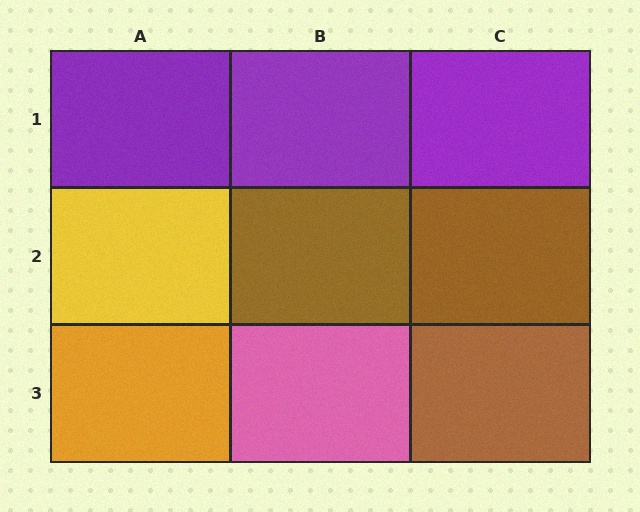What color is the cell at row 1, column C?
Purple.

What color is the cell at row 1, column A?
Purple.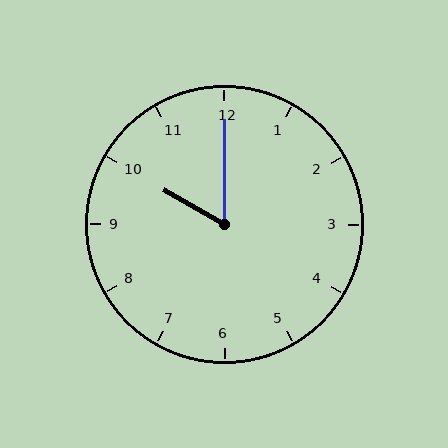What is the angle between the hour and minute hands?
Approximately 60 degrees.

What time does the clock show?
10:00.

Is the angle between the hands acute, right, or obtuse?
It is acute.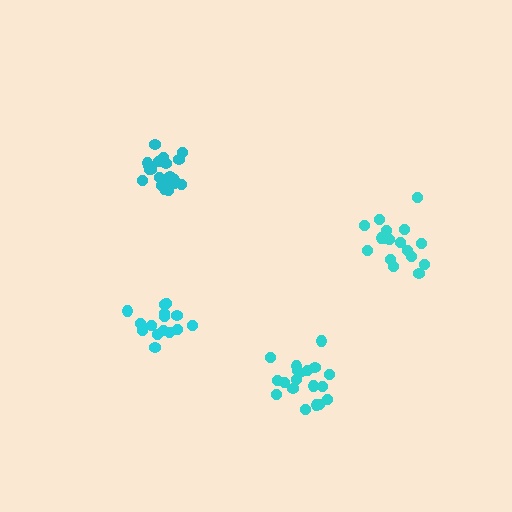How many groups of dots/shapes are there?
There are 4 groups.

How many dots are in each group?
Group 1: 15 dots, Group 2: 19 dots, Group 3: 17 dots, Group 4: 21 dots (72 total).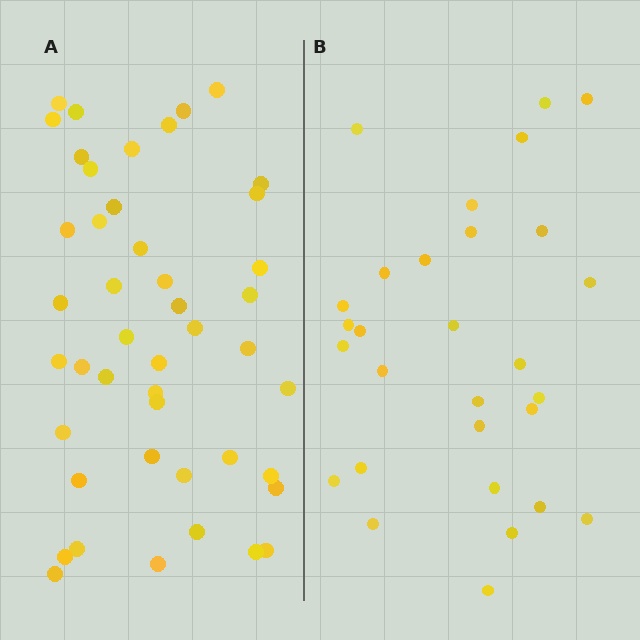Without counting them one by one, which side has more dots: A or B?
Region A (the left region) has more dots.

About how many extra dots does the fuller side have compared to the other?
Region A has approximately 15 more dots than region B.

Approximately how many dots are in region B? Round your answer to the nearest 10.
About 30 dots. (The exact count is 29, which rounds to 30.)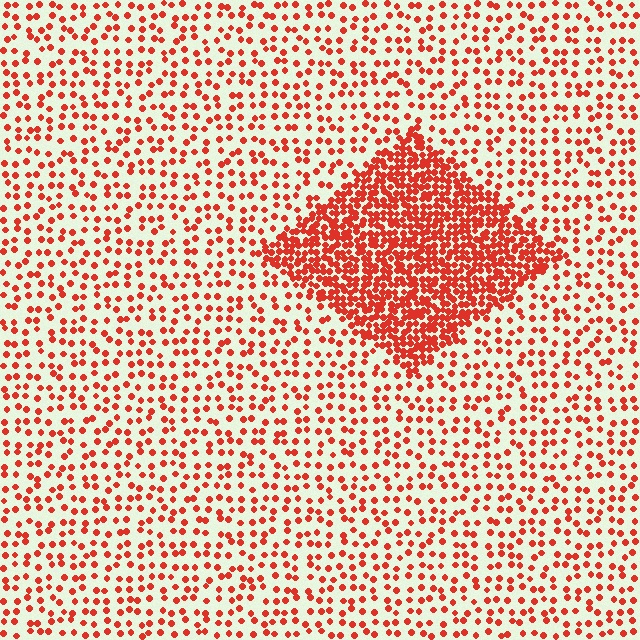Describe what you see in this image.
The image contains small red elements arranged at two different densities. A diamond-shaped region is visible where the elements are more densely packed than the surrounding area.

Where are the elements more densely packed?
The elements are more densely packed inside the diamond boundary.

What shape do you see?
I see a diamond.